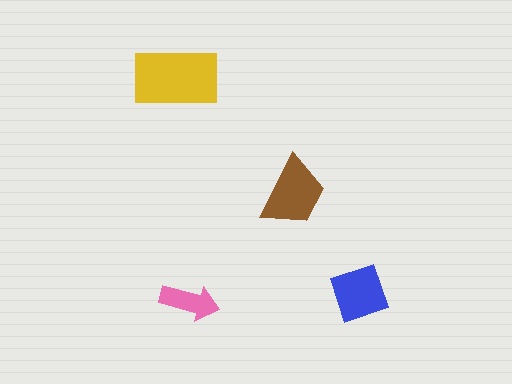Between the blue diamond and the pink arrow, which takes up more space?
The blue diamond.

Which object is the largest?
The yellow rectangle.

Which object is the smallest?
The pink arrow.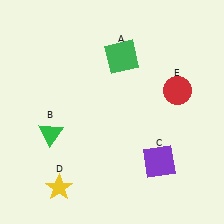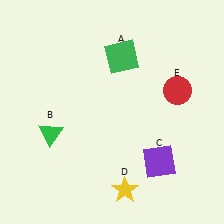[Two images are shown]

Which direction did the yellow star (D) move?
The yellow star (D) moved right.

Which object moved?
The yellow star (D) moved right.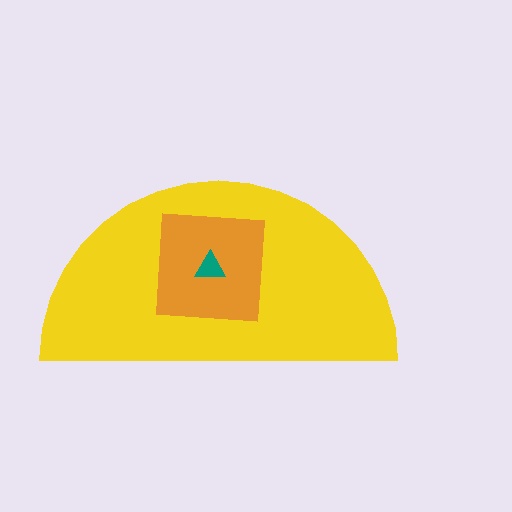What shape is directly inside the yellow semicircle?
The orange square.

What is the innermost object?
The teal triangle.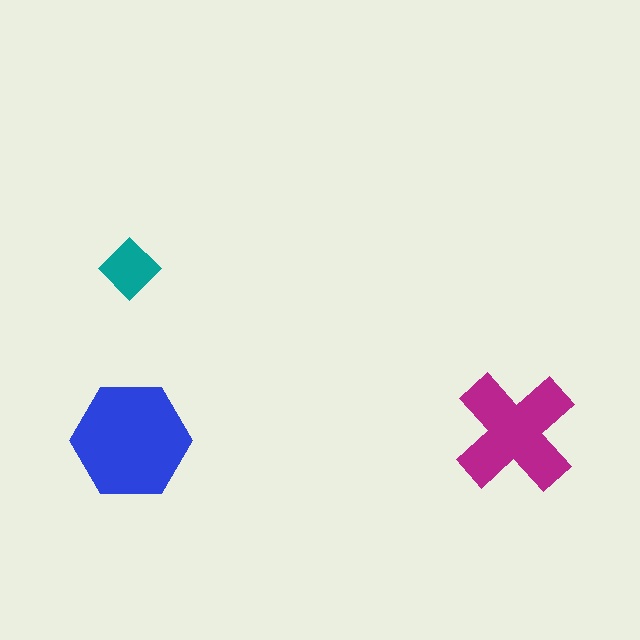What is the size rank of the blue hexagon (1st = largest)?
1st.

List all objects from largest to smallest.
The blue hexagon, the magenta cross, the teal diamond.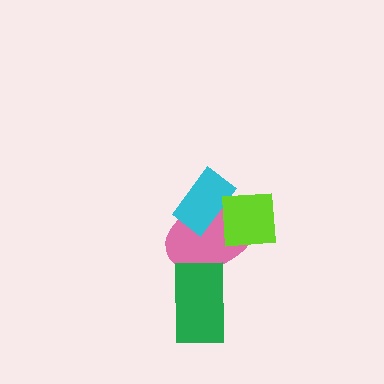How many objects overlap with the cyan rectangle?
2 objects overlap with the cyan rectangle.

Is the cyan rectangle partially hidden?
Yes, it is partially covered by another shape.